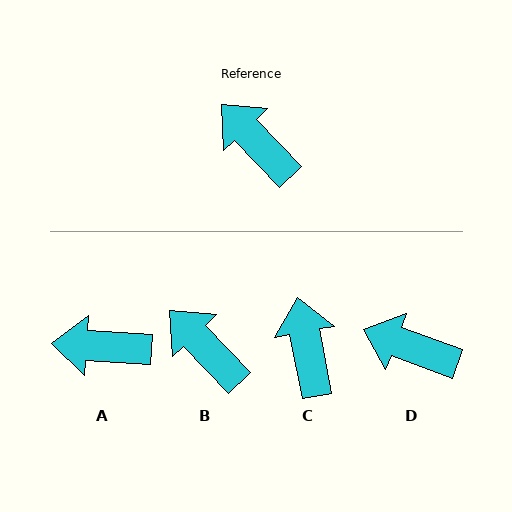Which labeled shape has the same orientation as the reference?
B.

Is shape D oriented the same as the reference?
No, it is off by about 26 degrees.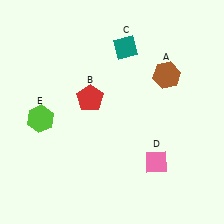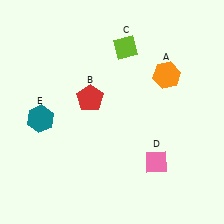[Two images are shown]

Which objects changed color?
A changed from brown to orange. C changed from teal to lime. E changed from lime to teal.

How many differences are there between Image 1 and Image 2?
There are 3 differences between the two images.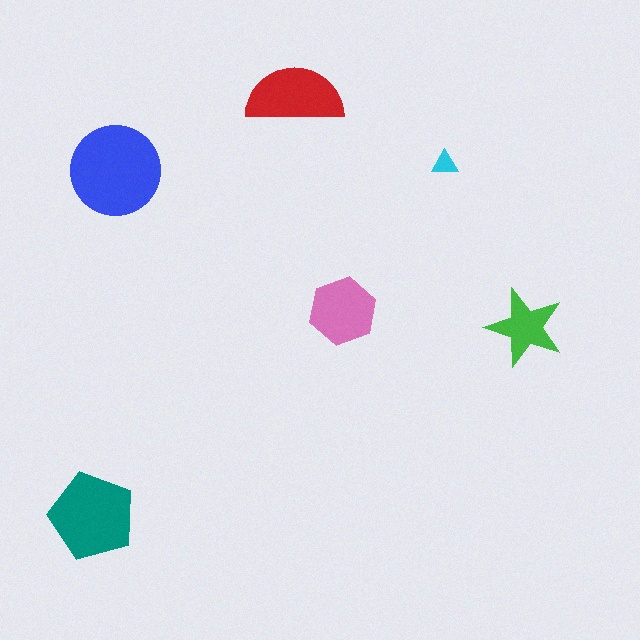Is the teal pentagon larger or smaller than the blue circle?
Smaller.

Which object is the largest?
The blue circle.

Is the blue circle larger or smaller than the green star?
Larger.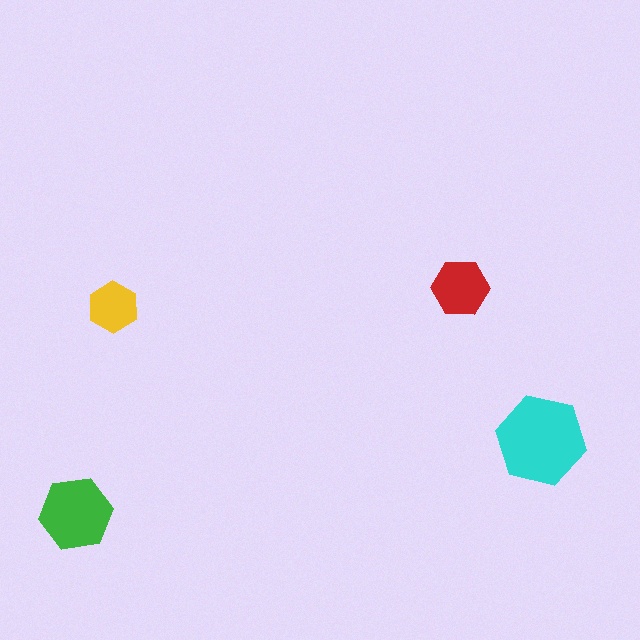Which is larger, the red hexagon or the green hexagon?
The green one.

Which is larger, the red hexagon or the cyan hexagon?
The cyan one.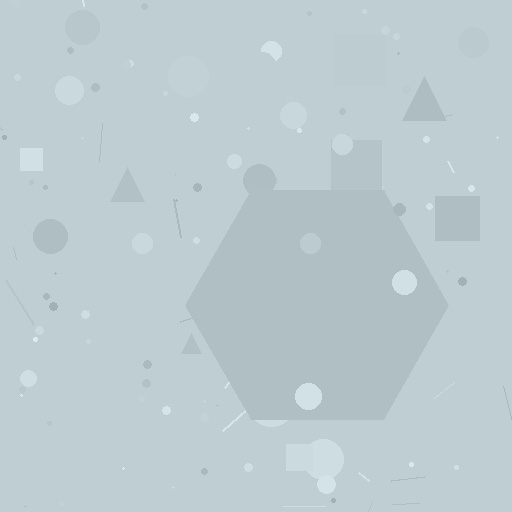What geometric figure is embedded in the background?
A hexagon is embedded in the background.